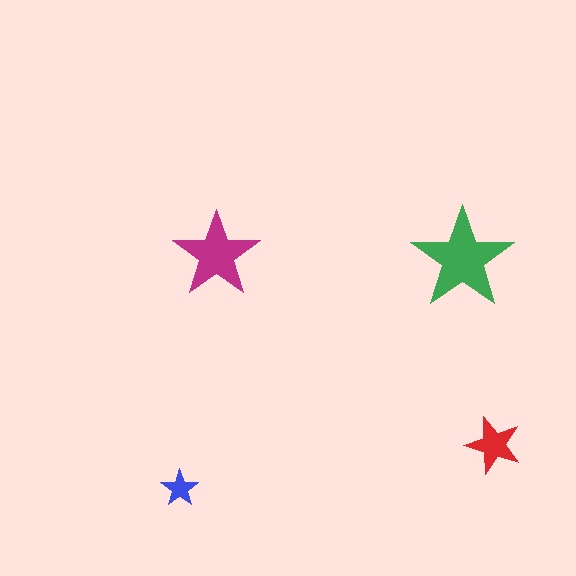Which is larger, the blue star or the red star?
The red one.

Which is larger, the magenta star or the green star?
The green one.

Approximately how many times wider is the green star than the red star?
About 2 times wider.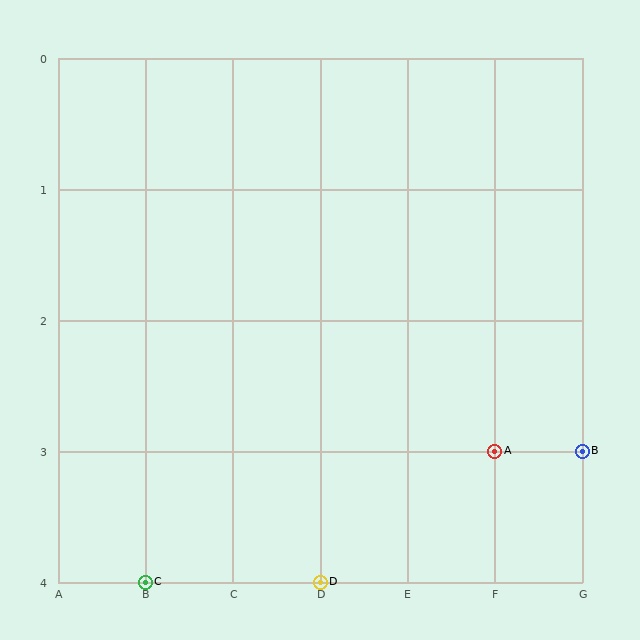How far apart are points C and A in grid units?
Points C and A are 4 columns and 1 row apart (about 4.1 grid units diagonally).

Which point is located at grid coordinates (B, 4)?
Point C is at (B, 4).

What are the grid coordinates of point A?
Point A is at grid coordinates (F, 3).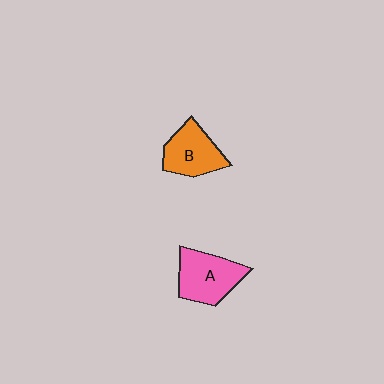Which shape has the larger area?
Shape A (pink).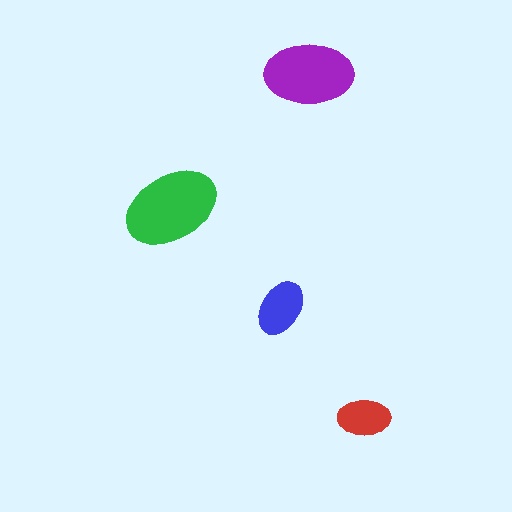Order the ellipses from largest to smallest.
the green one, the purple one, the blue one, the red one.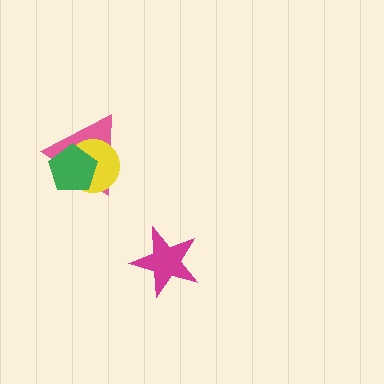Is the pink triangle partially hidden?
Yes, it is partially covered by another shape.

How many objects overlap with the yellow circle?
2 objects overlap with the yellow circle.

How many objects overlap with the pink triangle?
2 objects overlap with the pink triangle.